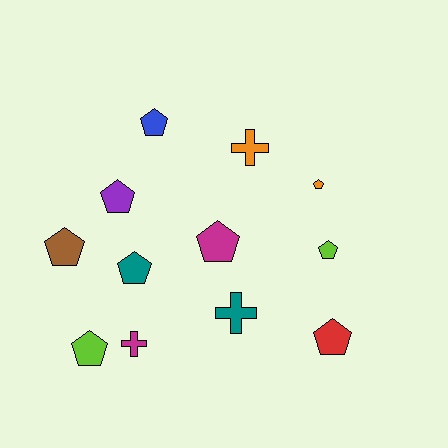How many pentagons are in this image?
There are 9 pentagons.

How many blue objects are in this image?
There is 1 blue object.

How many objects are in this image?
There are 12 objects.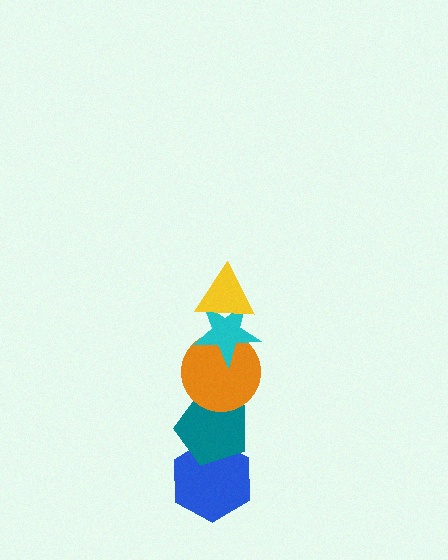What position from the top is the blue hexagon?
The blue hexagon is 5th from the top.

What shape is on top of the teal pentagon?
The orange circle is on top of the teal pentagon.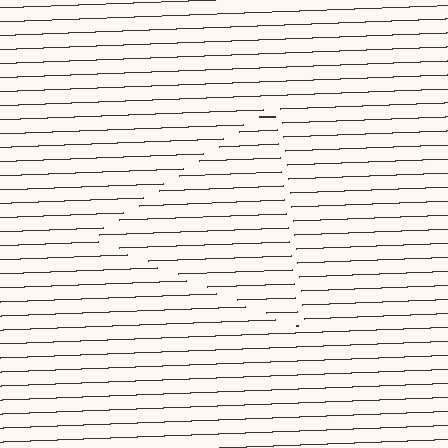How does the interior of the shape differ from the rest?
The interior of the shape contains the same grating, shifted by half a period — the contour is defined by the phase discontinuity where line-ends from the inner and outer gratings abut.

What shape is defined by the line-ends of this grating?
An illusory triangle. The interior of the shape contains the same grating, shifted by half a period — the contour is defined by the phase discontinuity where line-ends from the inner and outer gratings abut.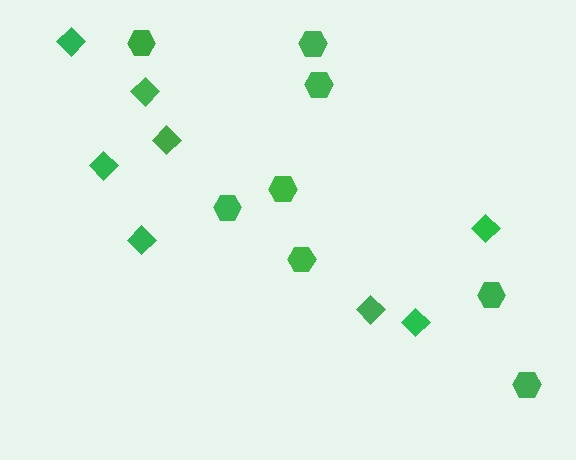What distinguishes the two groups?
There are 2 groups: one group of hexagons (8) and one group of diamonds (8).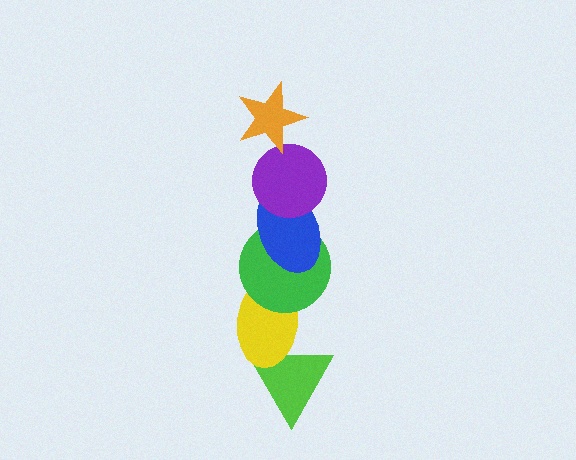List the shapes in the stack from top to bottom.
From top to bottom: the orange star, the purple circle, the blue ellipse, the green circle, the yellow ellipse, the lime triangle.